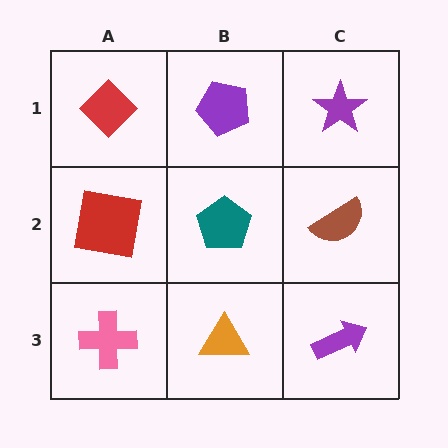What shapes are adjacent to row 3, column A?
A red square (row 2, column A), an orange triangle (row 3, column B).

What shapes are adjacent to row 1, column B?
A teal pentagon (row 2, column B), a red diamond (row 1, column A), a purple star (row 1, column C).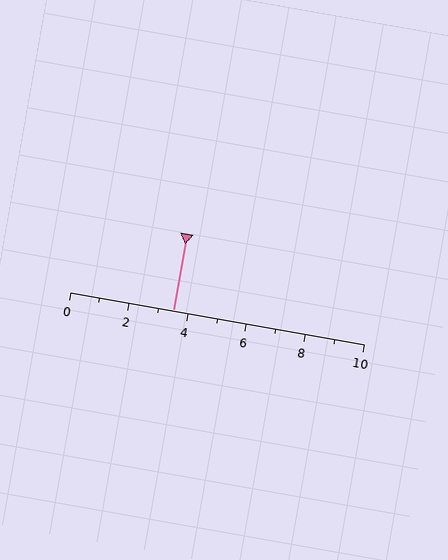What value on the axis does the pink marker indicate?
The marker indicates approximately 3.5.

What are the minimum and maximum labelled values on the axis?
The axis runs from 0 to 10.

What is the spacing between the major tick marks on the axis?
The major ticks are spaced 2 apart.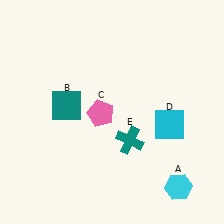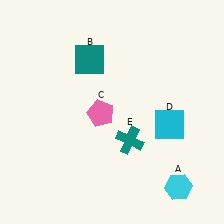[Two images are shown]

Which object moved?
The teal square (B) moved up.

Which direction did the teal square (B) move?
The teal square (B) moved up.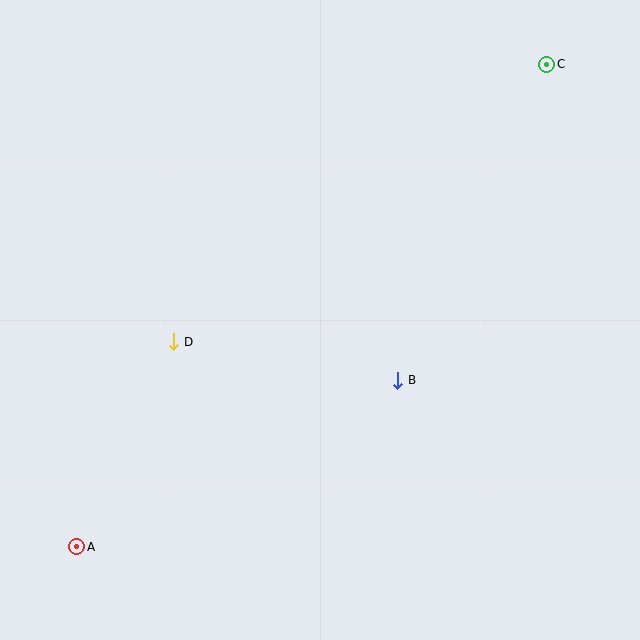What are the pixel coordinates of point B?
Point B is at (398, 380).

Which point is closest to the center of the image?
Point B at (398, 380) is closest to the center.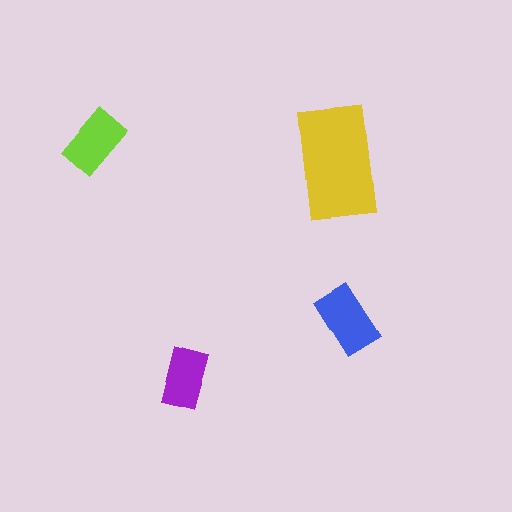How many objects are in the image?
There are 4 objects in the image.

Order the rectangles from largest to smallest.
the yellow one, the blue one, the lime one, the purple one.